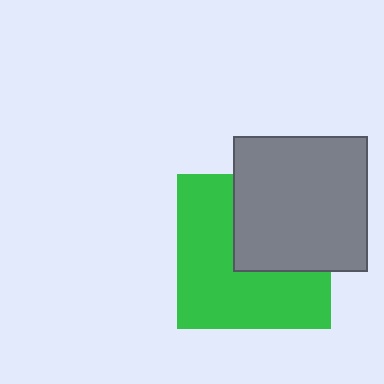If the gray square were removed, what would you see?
You would see the complete green square.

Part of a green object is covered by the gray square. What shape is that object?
It is a square.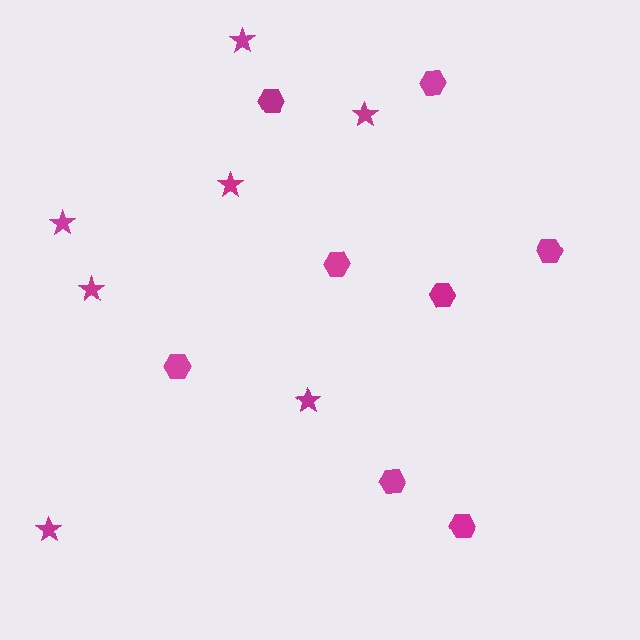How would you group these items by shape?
There are 2 groups: one group of hexagons (8) and one group of stars (7).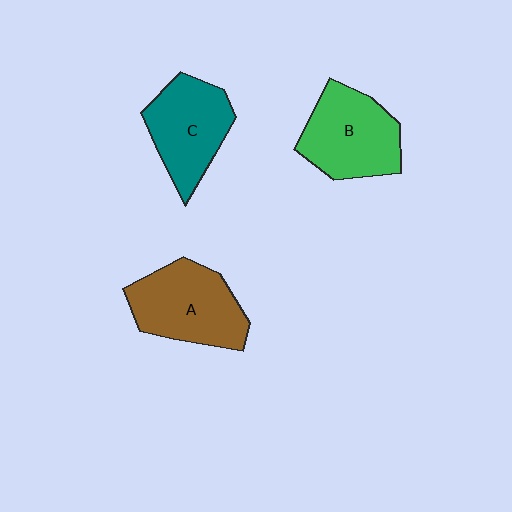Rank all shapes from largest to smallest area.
From largest to smallest: A (brown), B (green), C (teal).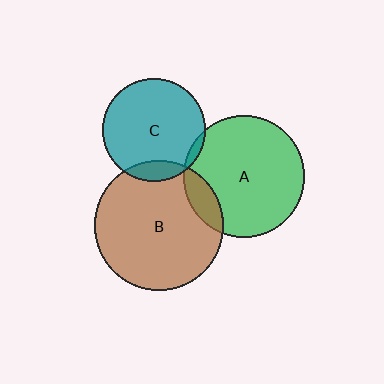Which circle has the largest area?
Circle B (brown).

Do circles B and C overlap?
Yes.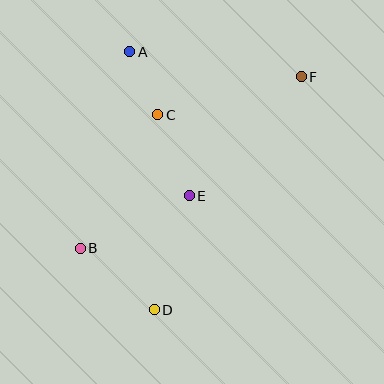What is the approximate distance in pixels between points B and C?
The distance between B and C is approximately 155 pixels.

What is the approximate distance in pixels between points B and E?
The distance between B and E is approximately 121 pixels.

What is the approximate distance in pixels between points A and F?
The distance between A and F is approximately 173 pixels.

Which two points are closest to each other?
Points A and C are closest to each other.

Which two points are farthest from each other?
Points B and F are farthest from each other.